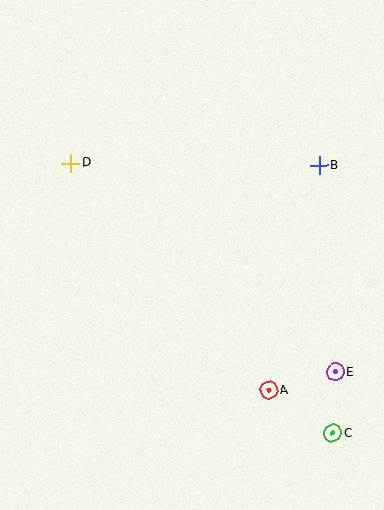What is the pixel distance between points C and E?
The distance between C and E is 61 pixels.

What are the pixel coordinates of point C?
Point C is at (333, 433).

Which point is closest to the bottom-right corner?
Point C is closest to the bottom-right corner.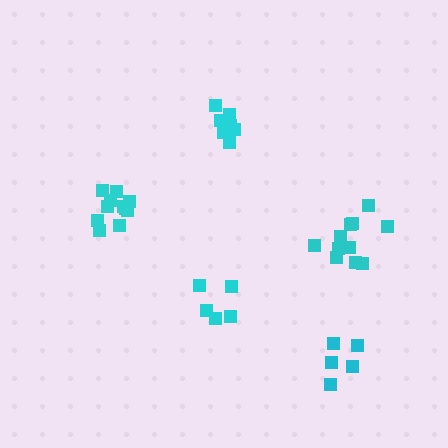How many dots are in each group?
Group 1: 7 dots, Group 2: 5 dots, Group 3: 11 dots, Group 4: 11 dots, Group 5: 5 dots (39 total).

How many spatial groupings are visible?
There are 5 spatial groupings.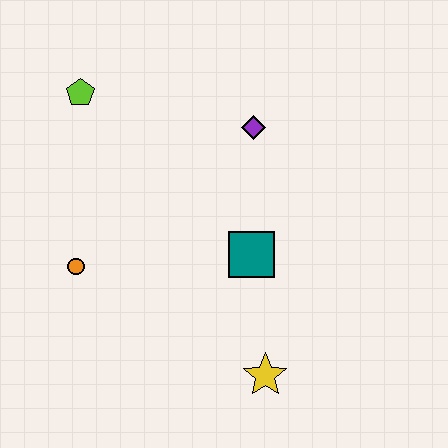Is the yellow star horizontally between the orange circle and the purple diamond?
No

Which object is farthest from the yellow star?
The lime pentagon is farthest from the yellow star.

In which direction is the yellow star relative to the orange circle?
The yellow star is to the right of the orange circle.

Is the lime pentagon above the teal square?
Yes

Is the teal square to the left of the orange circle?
No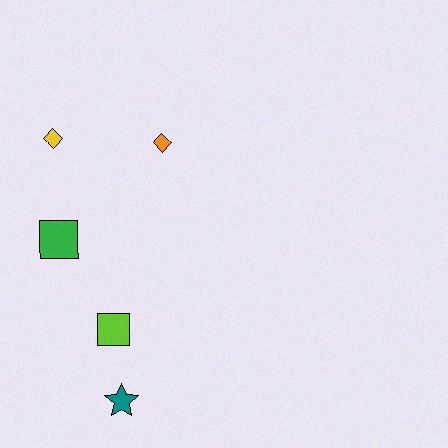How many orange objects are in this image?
There is 1 orange object.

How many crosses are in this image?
There are no crosses.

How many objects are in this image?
There are 5 objects.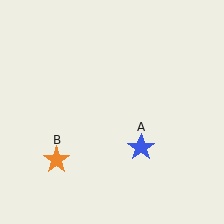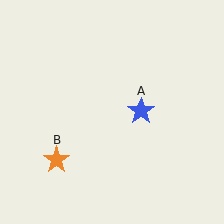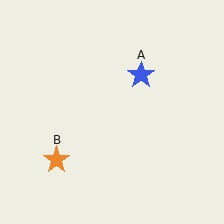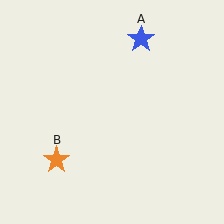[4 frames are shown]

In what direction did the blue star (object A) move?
The blue star (object A) moved up.